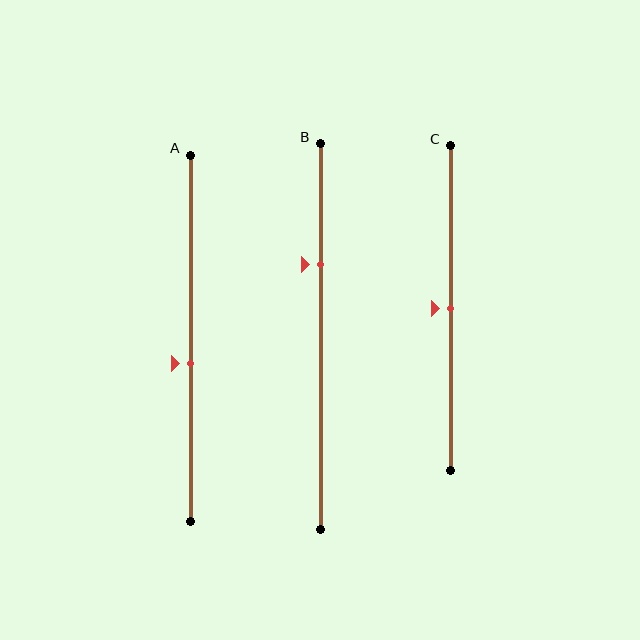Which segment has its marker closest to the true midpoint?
Segment C has its marker closest to the true midpoint.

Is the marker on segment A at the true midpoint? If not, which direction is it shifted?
No, the marker on segment A is shifted downward by about 7% of the segment length.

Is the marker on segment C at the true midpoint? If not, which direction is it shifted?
Yes, the marker on segment C is at the true midpoint.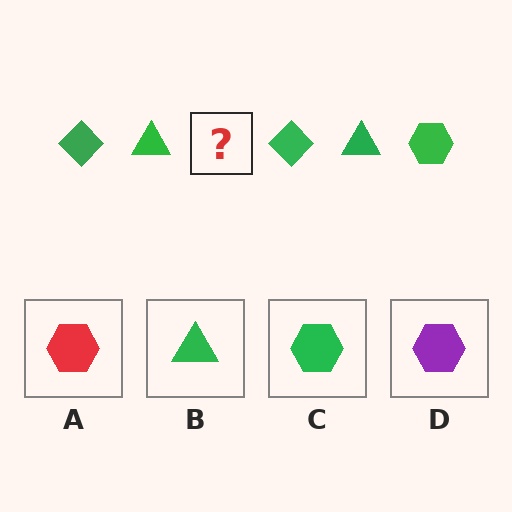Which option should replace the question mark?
Option C.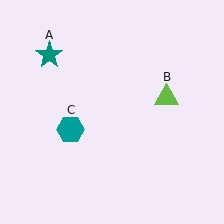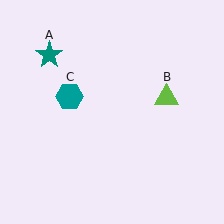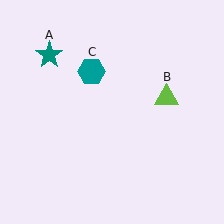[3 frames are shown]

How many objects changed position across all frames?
1 object changed position: teal hexagon (object C).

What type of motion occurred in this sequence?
The teal hexagon (object C) rotated clockwise around the center of the scene.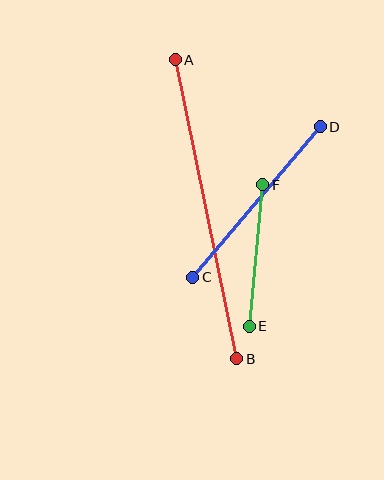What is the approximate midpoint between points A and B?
The midpoint is at approximately (206, 209) pixels.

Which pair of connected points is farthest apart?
Points A and B are farthest apart.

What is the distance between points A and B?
The distance is approximately 305 pixels.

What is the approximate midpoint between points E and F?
The midpoint is at approximately (256, 255) pixels.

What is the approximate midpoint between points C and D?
The midpoint is at approximately (256, 202) pixels.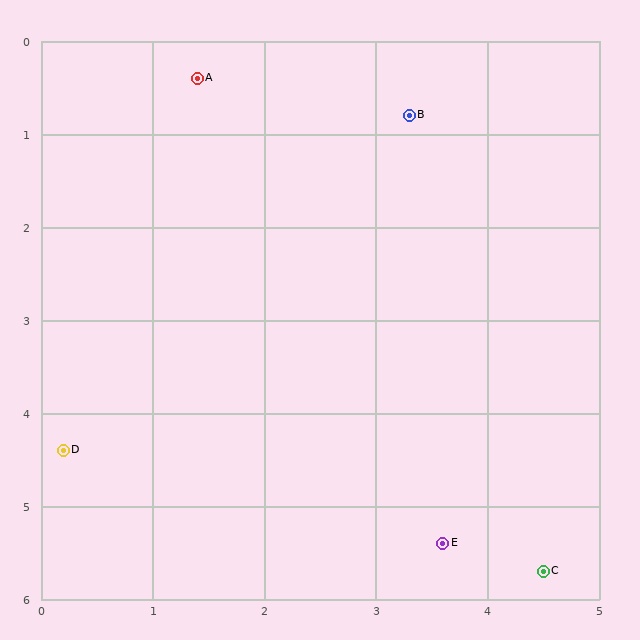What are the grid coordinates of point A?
Point A is at approximately (1.4, 0.4).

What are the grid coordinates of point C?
Point C is at approximately (4.5, 5.7).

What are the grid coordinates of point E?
Point E is at approximately (3.6, 5.4).